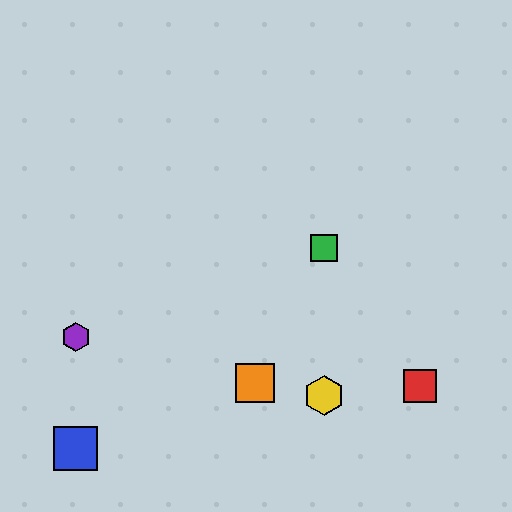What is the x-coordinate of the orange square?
The orange square is at x≈255.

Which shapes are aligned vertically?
The green square, the yellow hexagon are aligned vertically.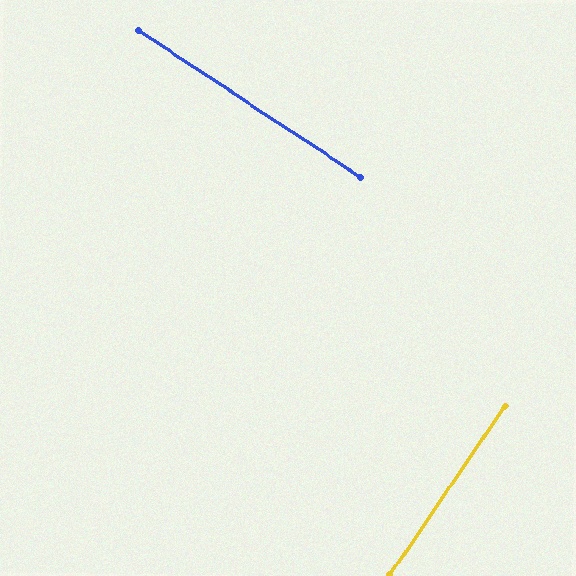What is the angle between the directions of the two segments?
Approximately 89 degrees.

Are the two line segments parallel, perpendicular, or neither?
Perpendicular — they meet at approximately 89°.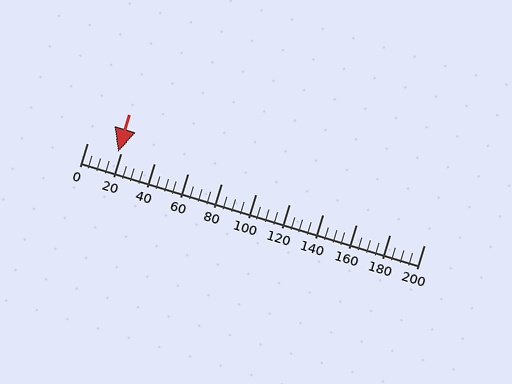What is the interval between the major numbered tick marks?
The major tick marks are spaced 20 units apart.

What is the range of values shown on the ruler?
The ruler shows values from 0 to 200.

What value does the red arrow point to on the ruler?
The red arrow points to approximately 18.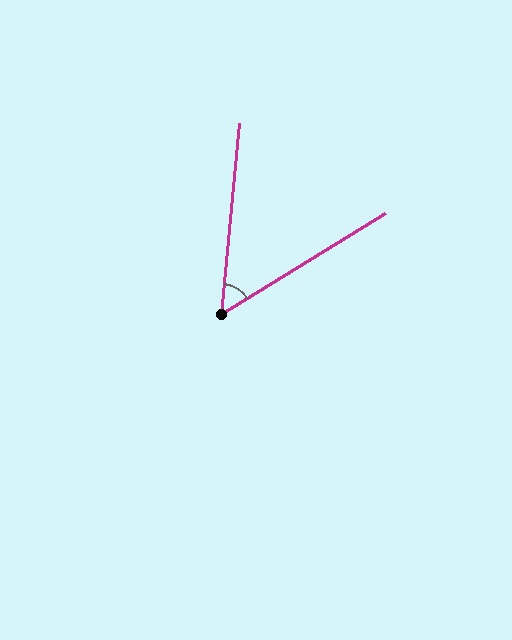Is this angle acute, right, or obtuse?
It is acute.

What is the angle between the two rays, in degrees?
Approximately 53 degrees.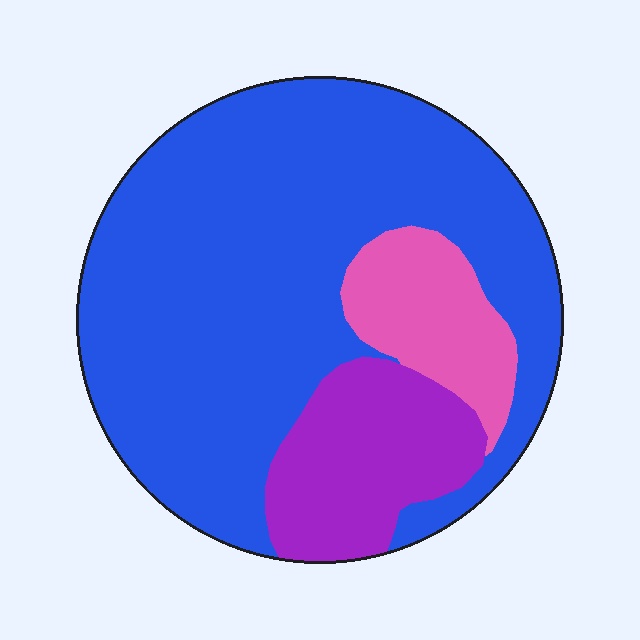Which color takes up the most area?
Blue, at roughly 70%.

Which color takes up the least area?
Pink, at roughly 10%.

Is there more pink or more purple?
Purple.